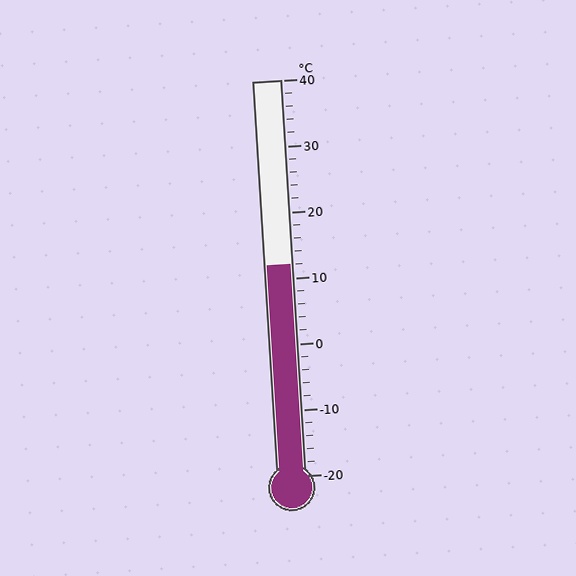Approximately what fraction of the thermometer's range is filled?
The thermometer is filled to approximately 55% of its range.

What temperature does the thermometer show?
The thermometer shows approximately 12°C.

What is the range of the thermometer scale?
The thermometer scale ranges from -20°C to 40°C.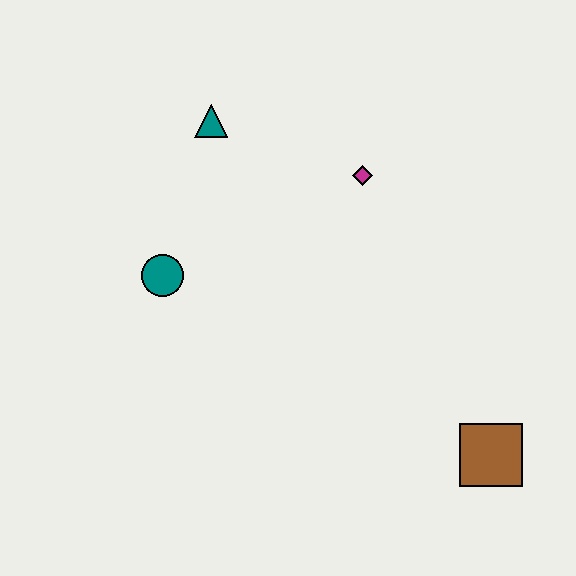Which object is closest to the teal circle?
The teal triangle is closest to the teal circle.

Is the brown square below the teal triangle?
Yes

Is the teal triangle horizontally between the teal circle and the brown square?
Yes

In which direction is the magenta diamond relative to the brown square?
The magenta diamond is above the brown square.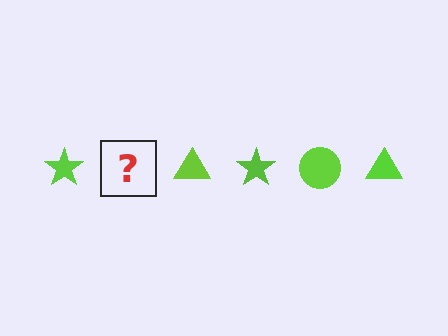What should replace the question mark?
The question mark should be replaced with a lime circle.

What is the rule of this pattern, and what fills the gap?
The rule is that the pattern cycles through star, circle, triangle shapes in lime. The gap should be filled with a lime circle.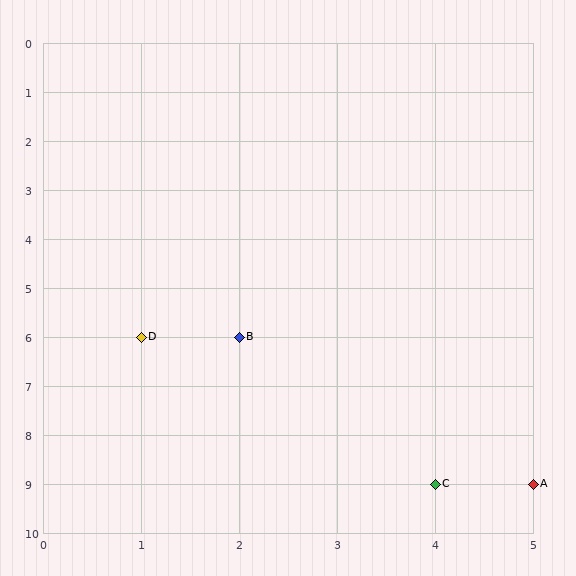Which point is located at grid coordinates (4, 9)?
Point C is at (4, 9).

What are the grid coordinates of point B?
Point B is at grid coordinates (2, 6).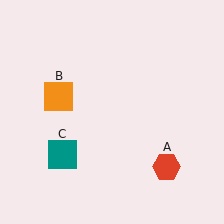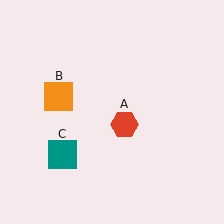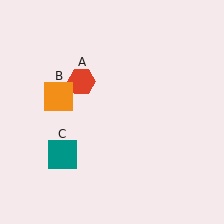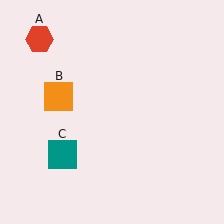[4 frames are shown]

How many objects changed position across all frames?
1 object changed position: red hexagon (object A).